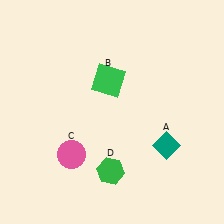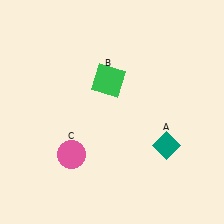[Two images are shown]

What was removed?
The green hexagon (D) was removed in Image 2.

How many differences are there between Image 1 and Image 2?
There is 1 difference between the two images.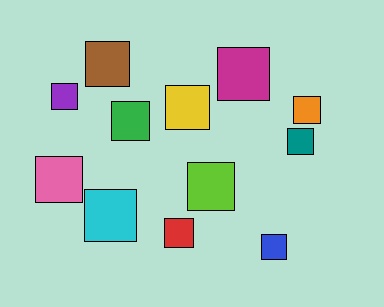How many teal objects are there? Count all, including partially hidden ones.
There is 1 teal object.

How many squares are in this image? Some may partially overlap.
There are 12 squares.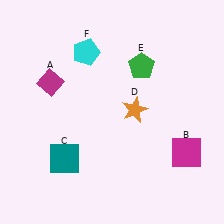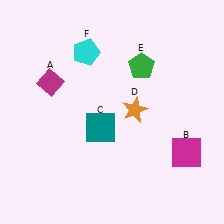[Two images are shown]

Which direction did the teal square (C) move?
The teal square (C) moved right.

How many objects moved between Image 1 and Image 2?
1 object moved between the two images.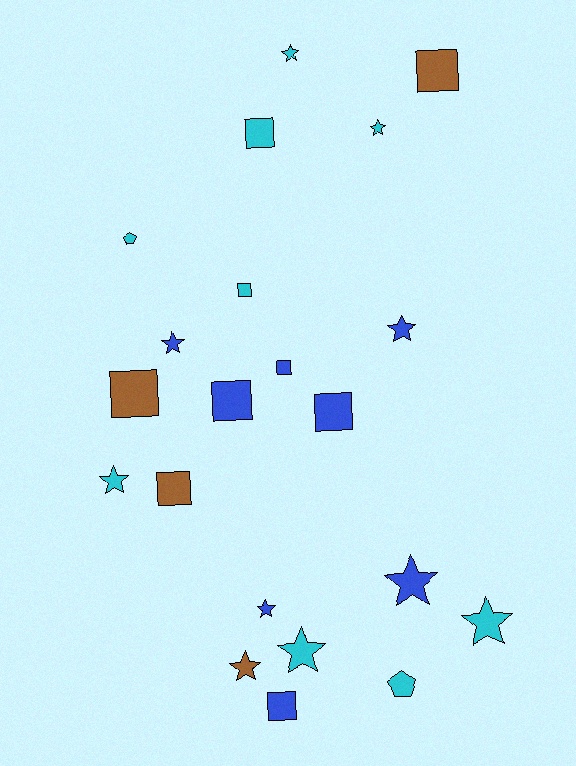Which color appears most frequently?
Cyan, with 9 objects.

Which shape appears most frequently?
Star, with 10 objects.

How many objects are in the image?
There are 21 objects.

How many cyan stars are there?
There are 5 cyan stars.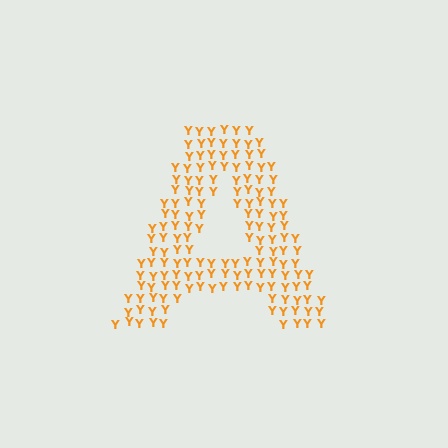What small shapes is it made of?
It is made of small letter Y's.